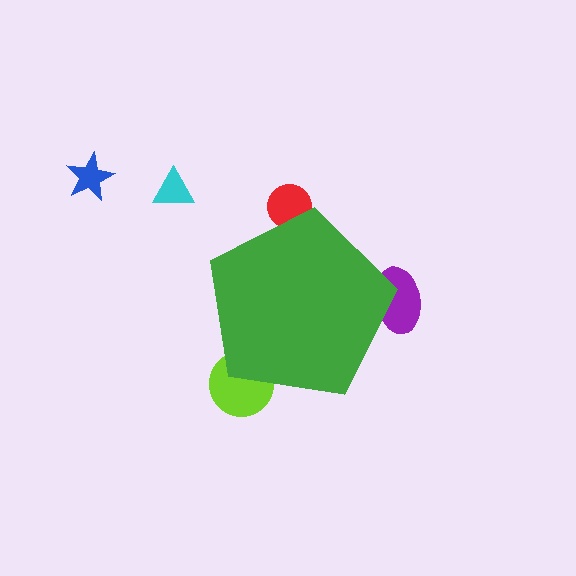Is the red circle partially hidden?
Yes, the red circle is partially hidden behind the green pentagon.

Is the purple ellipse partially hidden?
Yes, the purple ellipse is partially hidden behind the green pentagon.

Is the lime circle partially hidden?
Yes, the lime circle is partially hidden behind the green pentagon.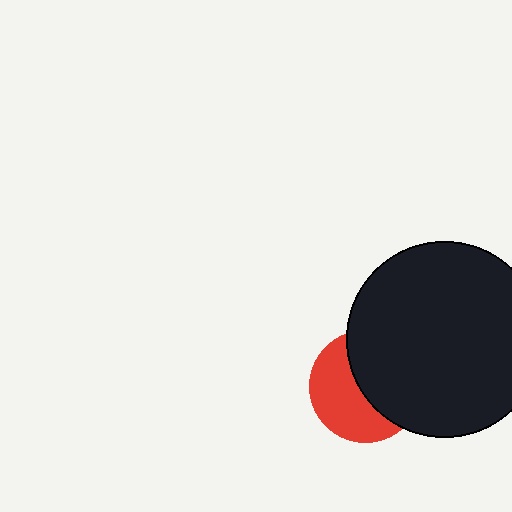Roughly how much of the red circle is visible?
About half of it is visible (roughly 49%).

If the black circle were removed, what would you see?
You would see the complete red circle.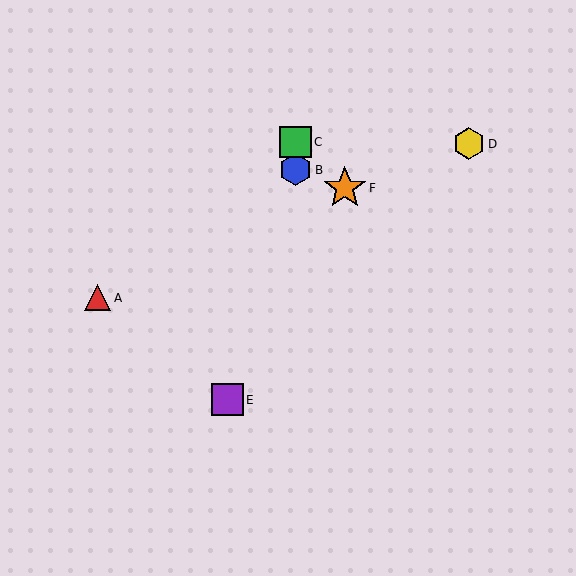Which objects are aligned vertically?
Objects B, C are aligned vertically.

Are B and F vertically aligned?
No, B is at x≈295 and F is at x≈345.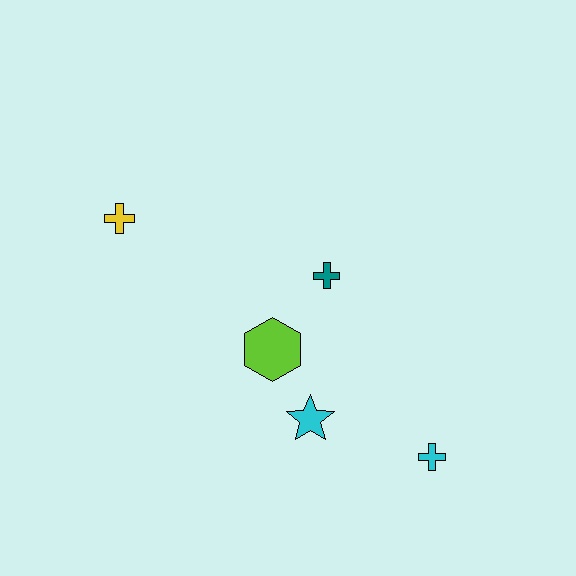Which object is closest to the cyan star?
The lime hexagon is closest to the cyan star.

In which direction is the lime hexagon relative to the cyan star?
The lime hexagon is above the cyan star.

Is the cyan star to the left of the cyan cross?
Yes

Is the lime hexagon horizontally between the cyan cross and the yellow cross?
Yes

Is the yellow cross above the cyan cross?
Yes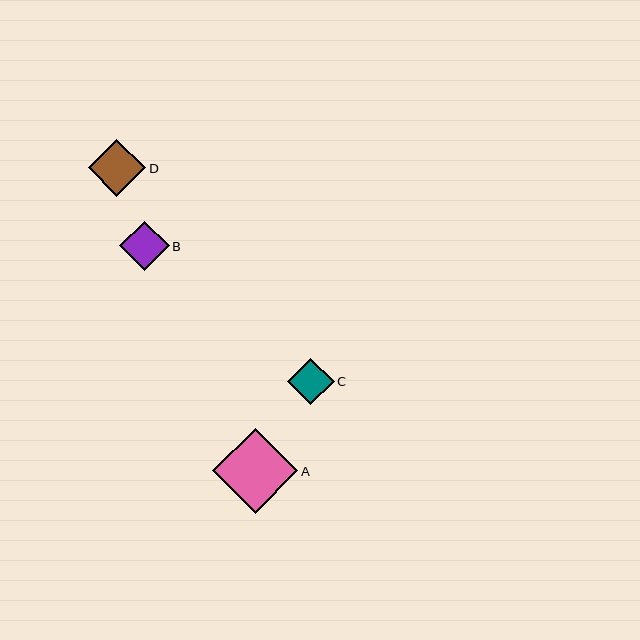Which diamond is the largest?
Diamond A is the largest with a size of approximately 85 pixels.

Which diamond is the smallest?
Diamond C is the smallest with a size of approximately 46 pixels.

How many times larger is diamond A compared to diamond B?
Diamond A is approximately 1.7 times the size of diamond B.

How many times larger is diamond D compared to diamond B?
Diamond D is approximately 1.2 times the size of diamond B.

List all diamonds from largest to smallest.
From largest to smallest: A, D, B, C.